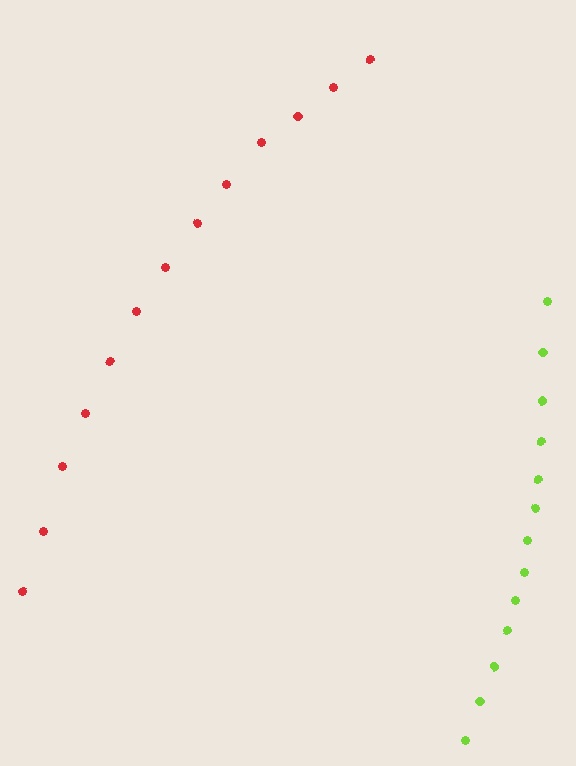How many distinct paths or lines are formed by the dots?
There are 2 distinct paths.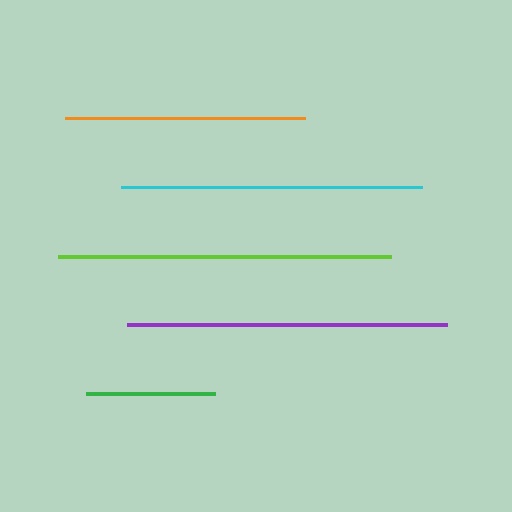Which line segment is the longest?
The lime line is the longest at approximately 333 pixels.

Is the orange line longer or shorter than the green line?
The orange line is longer than the green line.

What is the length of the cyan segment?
The cyan segment is approximately 301 pixels long.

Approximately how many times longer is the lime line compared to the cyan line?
The lime line is approximately 1.1 times the length of the cyan line.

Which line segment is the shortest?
The green line is the shortest at approximately 129 pixels.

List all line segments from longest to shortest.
From longest to shortest: lime, purple, cyan, orange, green.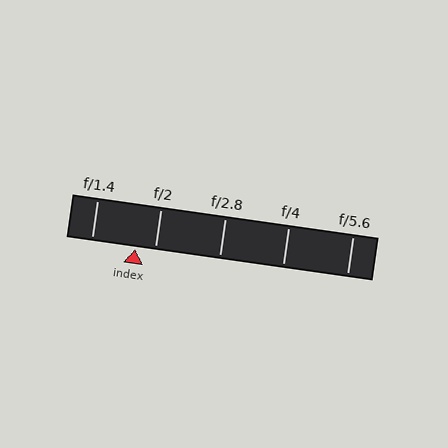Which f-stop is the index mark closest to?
The index mark is closest to f/2.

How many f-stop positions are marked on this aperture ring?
There are 5 f-stop positions marked.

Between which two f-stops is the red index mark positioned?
The index mark is between f/1.4 and f/2.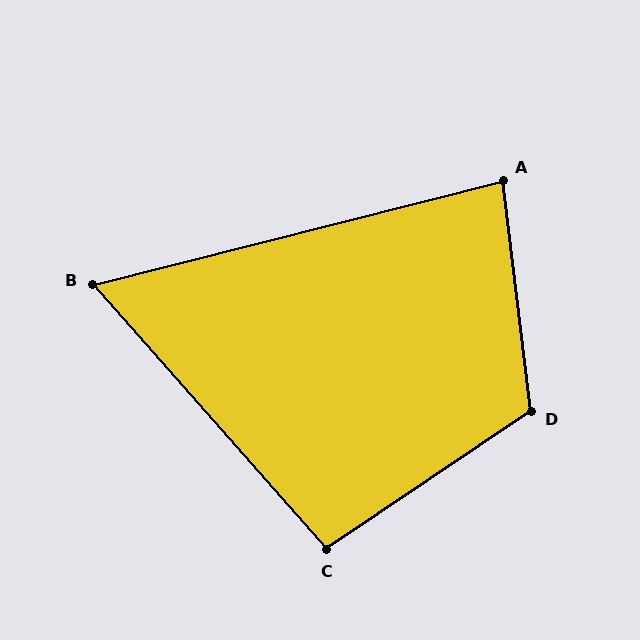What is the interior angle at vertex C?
Approximately 97 degrees (obtuse).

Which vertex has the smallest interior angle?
B, at approximately 63 degrees.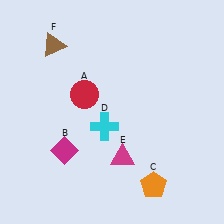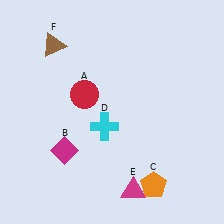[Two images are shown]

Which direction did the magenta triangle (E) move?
The magenta triangle (E) moved down.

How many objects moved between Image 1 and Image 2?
1 object moved between the two images.